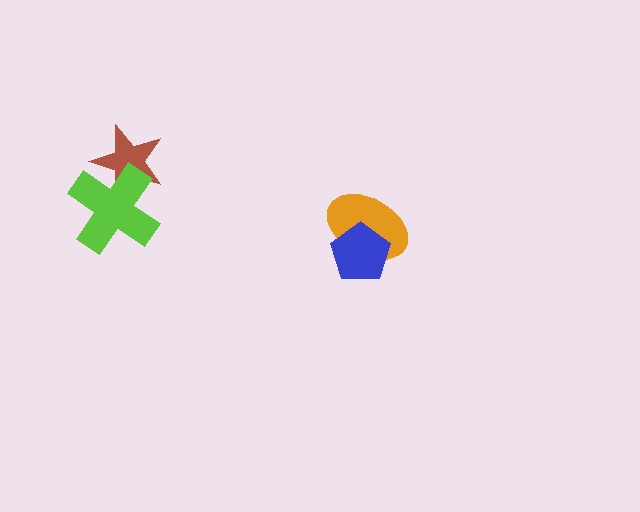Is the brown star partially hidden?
Yes, it is partially covered by another shape.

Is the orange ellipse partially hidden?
Yes, it is partially covered by another shape.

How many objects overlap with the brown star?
1 object overlaps with the brown star.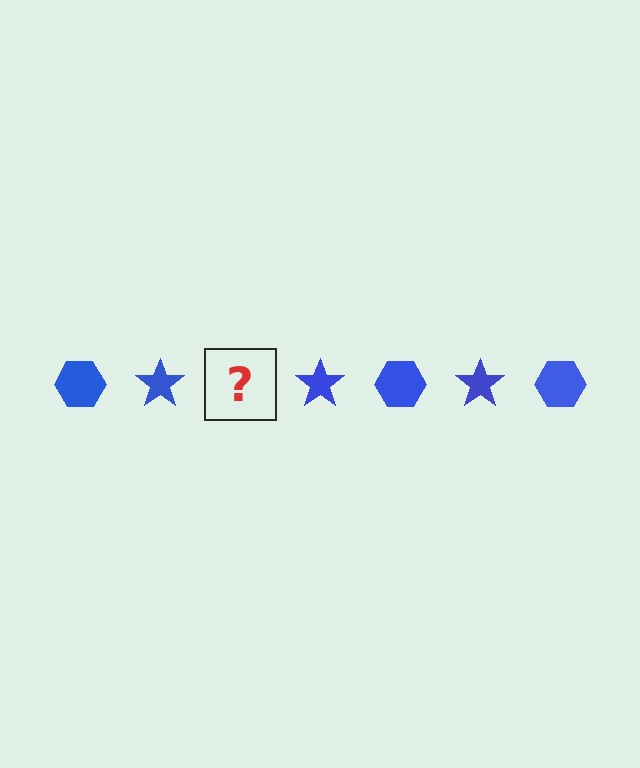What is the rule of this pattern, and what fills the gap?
The rule is that the pattern cycles through hexagon, star shapes in blue. The gap should be filled with a blue hexagon.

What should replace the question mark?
The question mark should be replaced with a blue hexagon.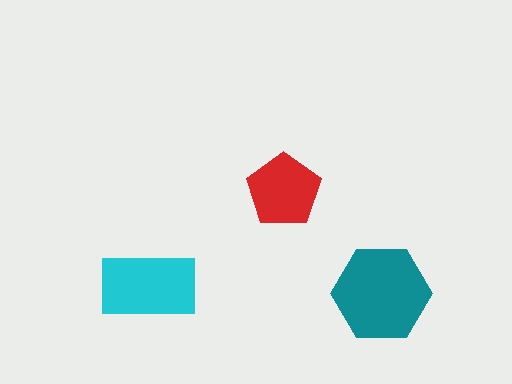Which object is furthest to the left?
The cyan rectangle is leftmost.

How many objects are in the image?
There are 3 objects in the image.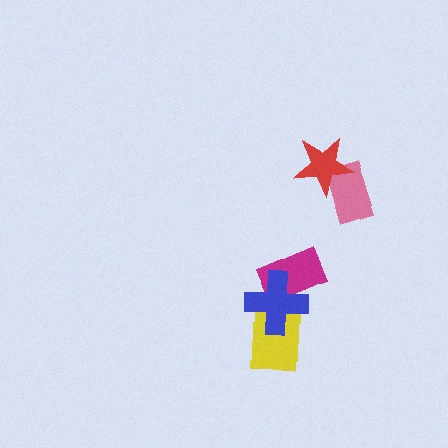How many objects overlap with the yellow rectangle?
2 objects overlap with the yellow rectangle.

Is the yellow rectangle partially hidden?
Yes, it is partially covered by another shape.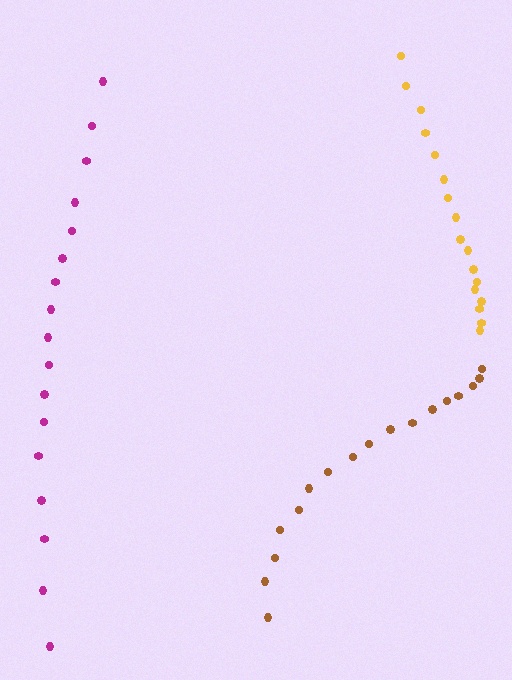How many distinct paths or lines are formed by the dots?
There are 3 distinct paths.